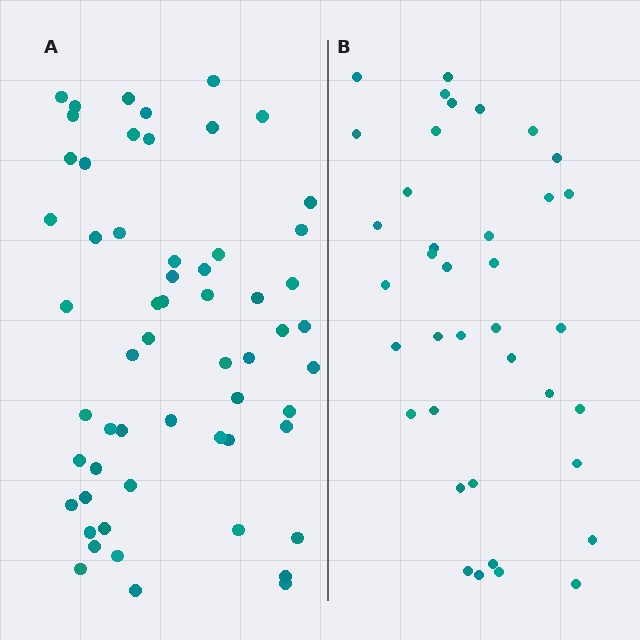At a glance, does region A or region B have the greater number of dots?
Region A (the left region) has more dots.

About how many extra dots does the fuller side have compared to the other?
Region A has approximately 20 more dots than region B.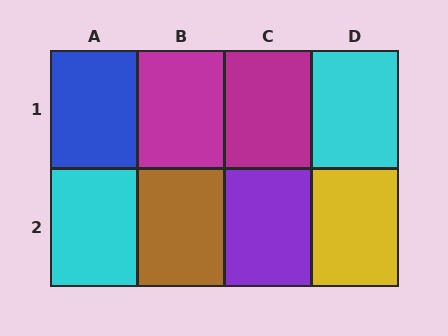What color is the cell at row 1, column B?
Magenta.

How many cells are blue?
1 cell is blue.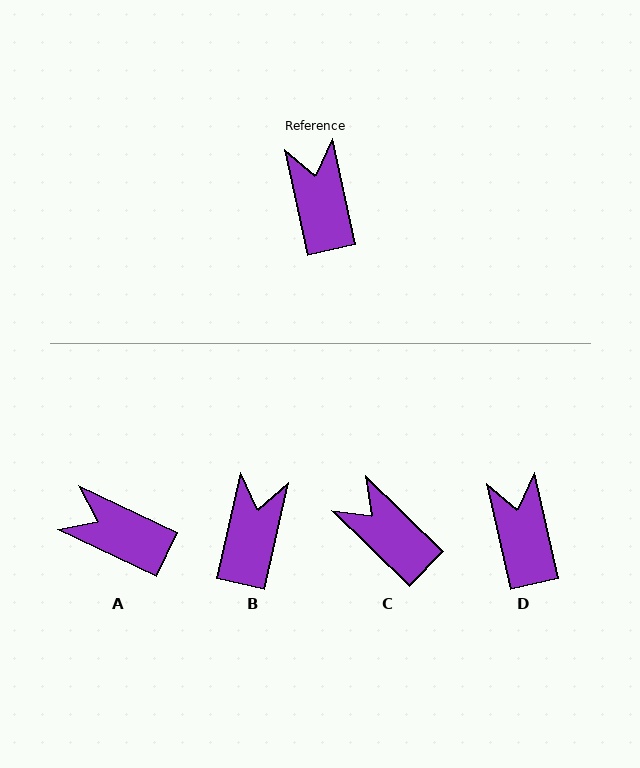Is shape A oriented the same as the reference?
No, it is off by about 52 degrees.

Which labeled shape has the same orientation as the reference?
D.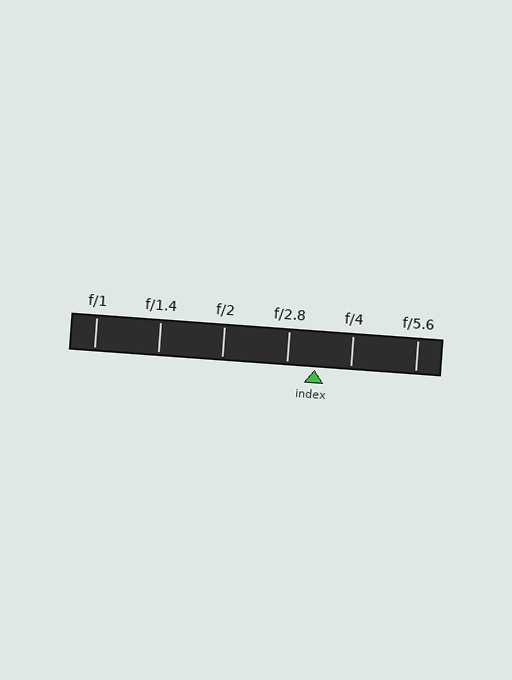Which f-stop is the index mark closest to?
The index mark is closest to f/2.8.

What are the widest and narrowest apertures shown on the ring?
The widest aperture shown is f/1 and the narrowest is f/5.6.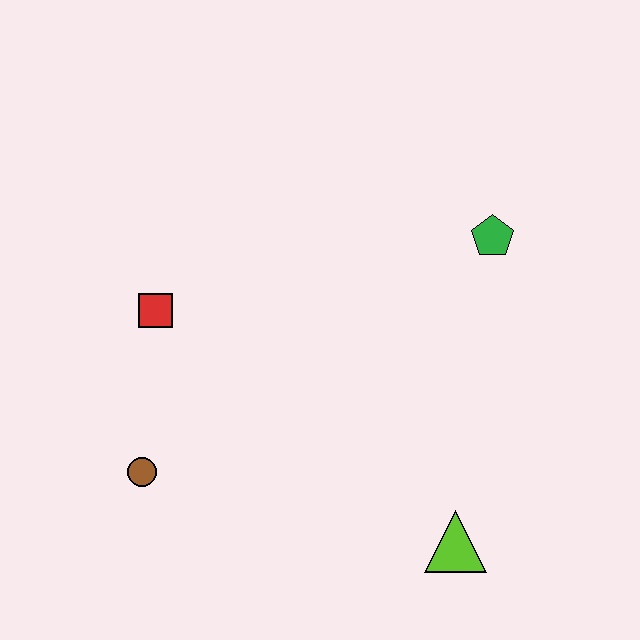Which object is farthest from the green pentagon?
The brown circle is farthest from the green pentagon.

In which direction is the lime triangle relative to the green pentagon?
The lime triangle is below the green pentagon.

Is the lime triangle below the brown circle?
Yes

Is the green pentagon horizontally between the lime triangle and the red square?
No